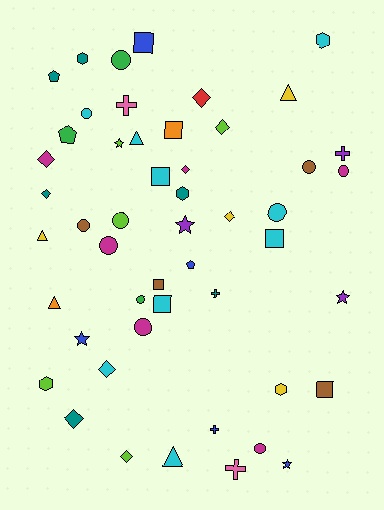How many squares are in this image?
There are 7 squares.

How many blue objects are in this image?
There are 5 blue objects.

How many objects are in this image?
There are 50 objects.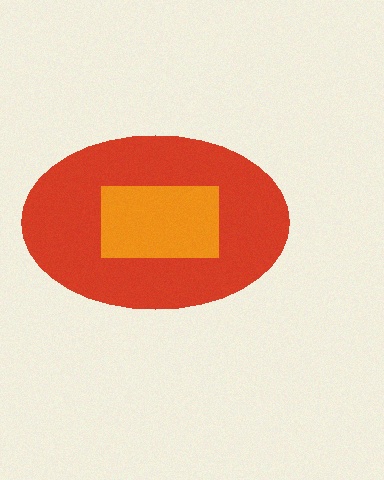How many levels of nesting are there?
2.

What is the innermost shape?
The orange rectangle.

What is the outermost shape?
The red ellipse.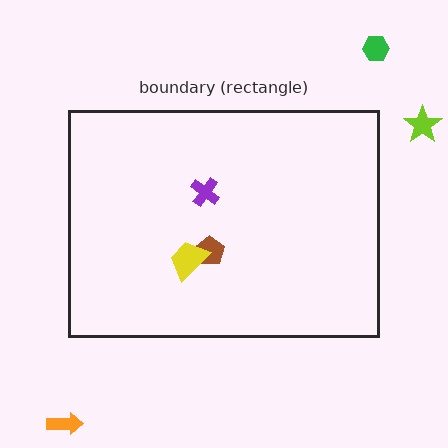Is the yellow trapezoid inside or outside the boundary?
Inside.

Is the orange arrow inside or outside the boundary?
Outside.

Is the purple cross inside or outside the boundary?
Inside.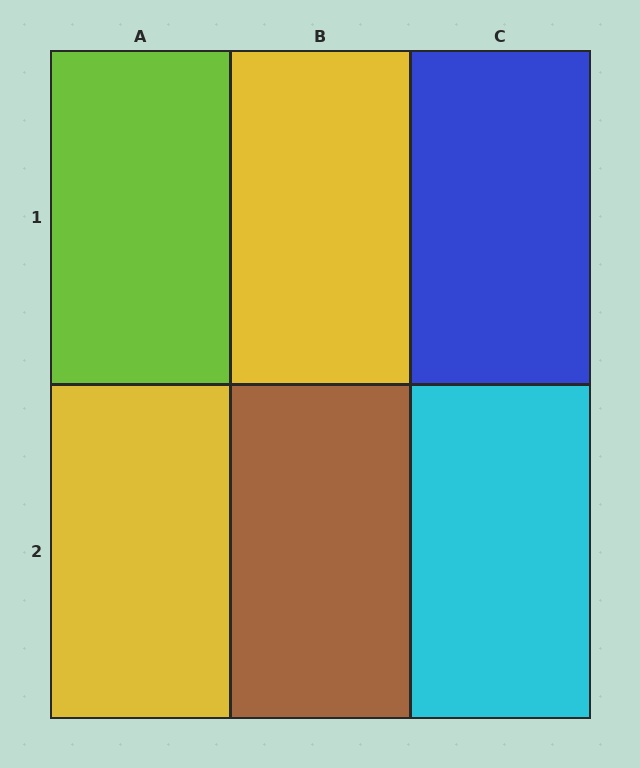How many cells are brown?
1 cell is brown.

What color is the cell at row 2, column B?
Brown.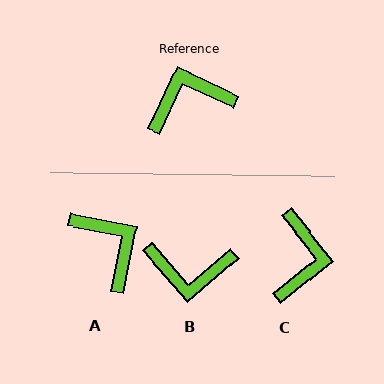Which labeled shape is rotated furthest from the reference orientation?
B, about 156 degrees away.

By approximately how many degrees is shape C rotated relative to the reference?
Approximately 116 degrees clockwise.